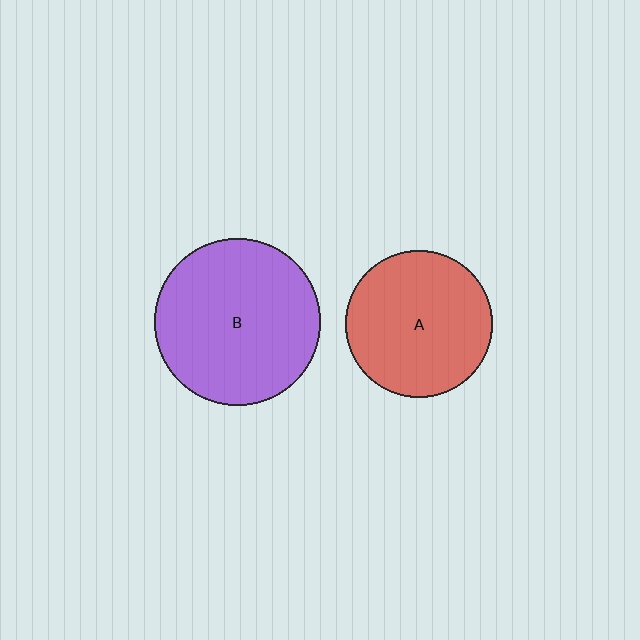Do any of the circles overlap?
No, none of the circles overlap.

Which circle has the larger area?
Circle B (purple).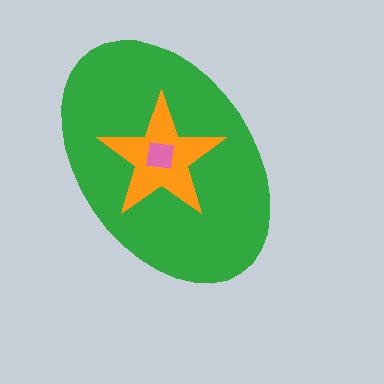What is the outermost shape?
The green ellipse.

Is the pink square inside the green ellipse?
Yes.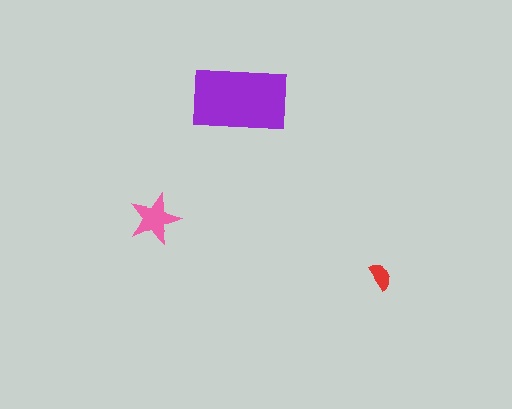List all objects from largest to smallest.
The purple rectangle, the pink star, the red semicircle.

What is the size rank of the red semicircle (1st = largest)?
3rd.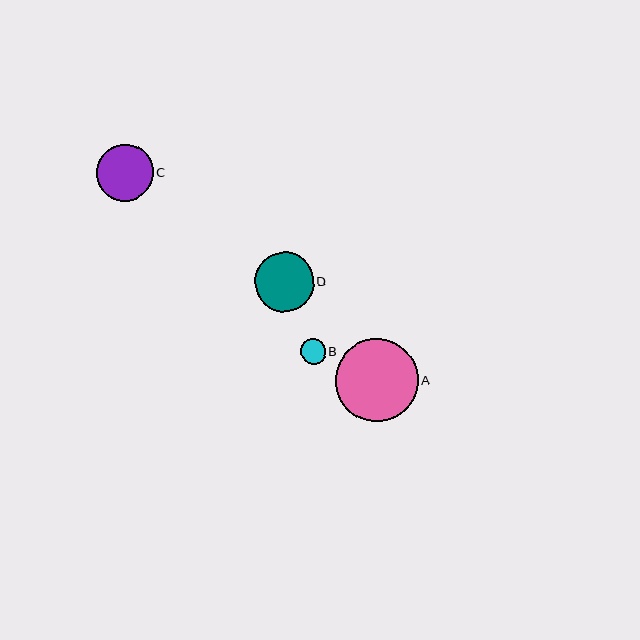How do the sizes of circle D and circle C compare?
Circle D and circle C are approximately the same size.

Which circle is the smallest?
Circle B is the smallest with a size of approximately 25 pixels.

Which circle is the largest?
Circle A is the largest with a size of approximately 83 pixels.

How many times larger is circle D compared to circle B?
Circle D is approximately 2.3 times the size of circle B.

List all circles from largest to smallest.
From largest to smallest: A, D, C, B.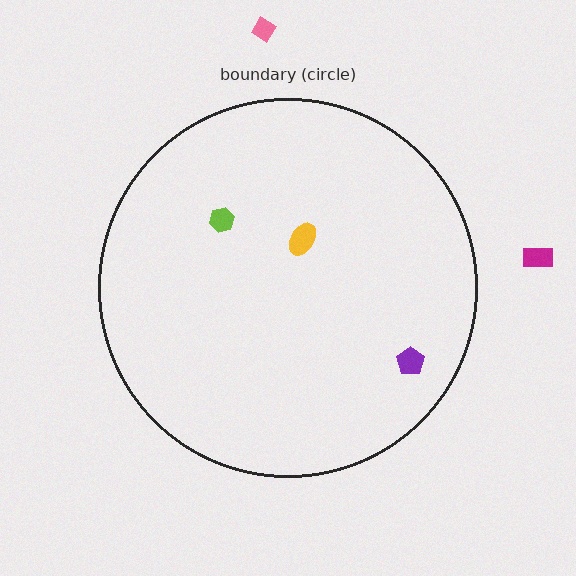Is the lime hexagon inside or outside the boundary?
Inside.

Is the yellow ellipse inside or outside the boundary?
Inside.